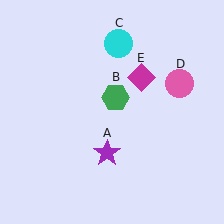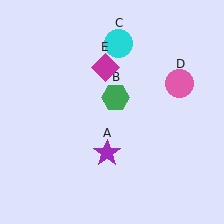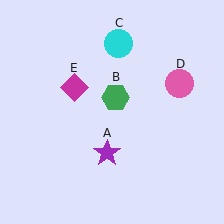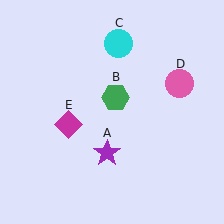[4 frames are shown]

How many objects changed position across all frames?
1 object changed position: magenta diamond (object E).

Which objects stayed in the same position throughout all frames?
Purple star (object A) and green hexagon (object B) and cyan circle (object C) and pink circle (object D) remained stationary.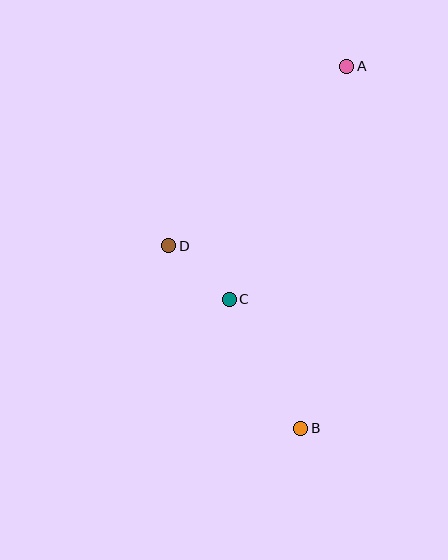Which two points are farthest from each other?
Points A and B are farthest from each other.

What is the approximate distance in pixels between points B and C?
The distance between B and C is approximately 148 pixels.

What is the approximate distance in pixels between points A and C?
The distance between A and C is approximately 261 pixels.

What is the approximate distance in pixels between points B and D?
The distance between B and D is approximately 225 pixels.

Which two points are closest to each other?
Points C and D are closest to each other.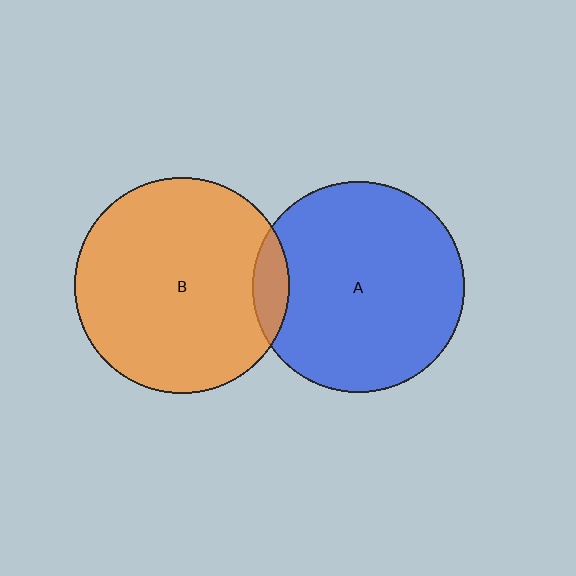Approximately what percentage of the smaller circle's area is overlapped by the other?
Approximately 10%.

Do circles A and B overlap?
Yes.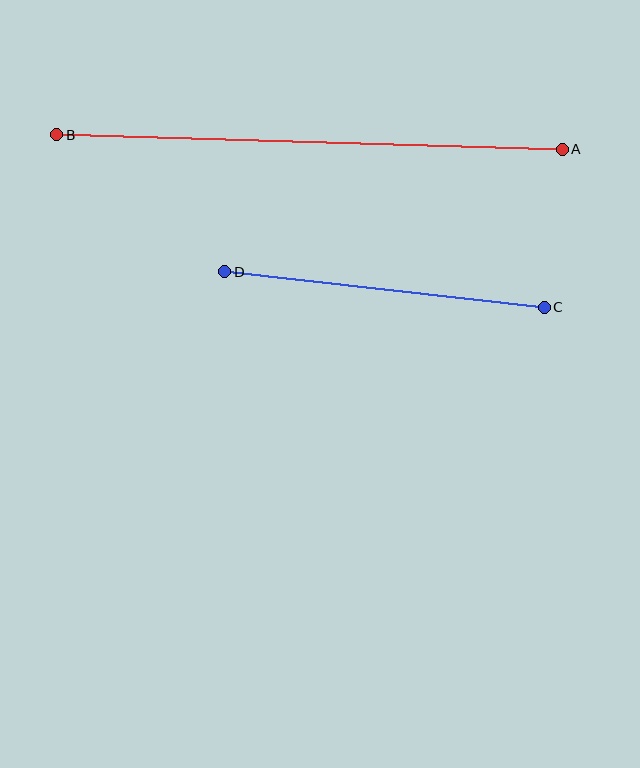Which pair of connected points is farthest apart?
Points A and B are farthest apart.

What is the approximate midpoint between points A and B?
The midpoint is at approximately (309, 142) pixels.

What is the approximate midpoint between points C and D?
The midpoint is at approximately (385, 289) pixels.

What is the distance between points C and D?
The distance is approximately 322 pixels.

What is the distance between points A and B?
The distance is approximately 506 pixels.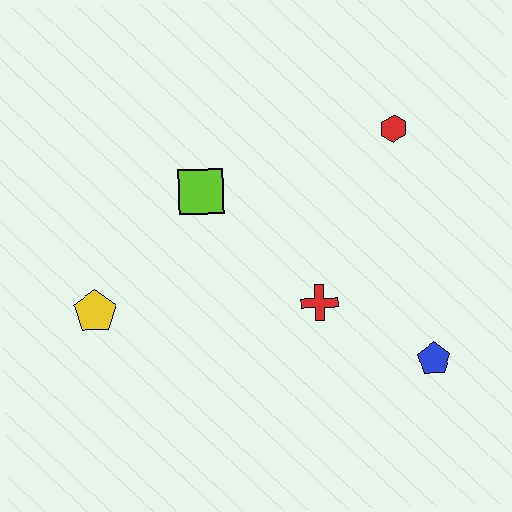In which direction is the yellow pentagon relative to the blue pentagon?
The yellow pentagon is to the left of the blue pentagon.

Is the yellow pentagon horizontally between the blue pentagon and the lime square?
No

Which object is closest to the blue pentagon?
The red cross is closest to the blue pentagon.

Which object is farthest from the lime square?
The blue pentagon is farthest from the lime square.